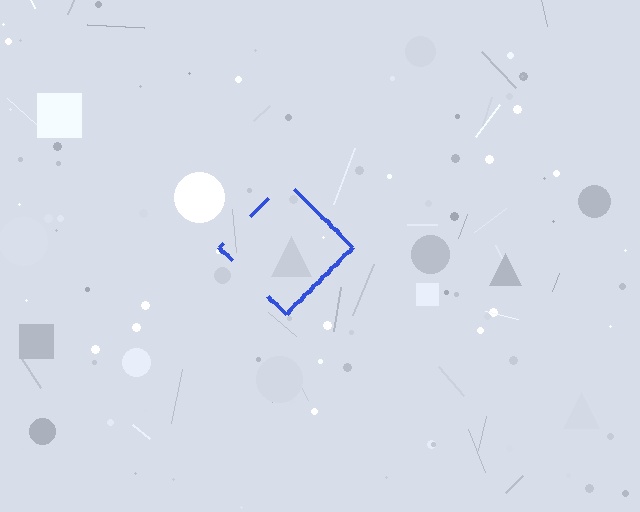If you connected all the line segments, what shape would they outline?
They would outline a diamond.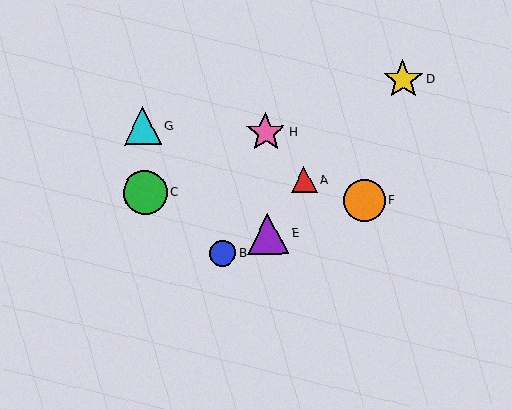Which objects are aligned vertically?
Objects E, H are aligned vertically.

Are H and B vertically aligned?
No, H is at x≈266 and B is at x≈222.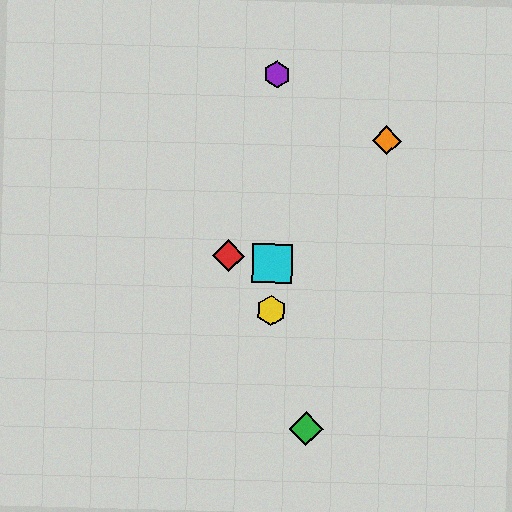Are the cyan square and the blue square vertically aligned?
Yes, both are at x≈272.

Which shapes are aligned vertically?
The blue square, the yellow hexagon, the purple hexagon, the cyan square are aligned vertically.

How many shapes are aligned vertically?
4 shapes (the blue square, the yellow hexagon, the purple hexagon, the cyan square) are aligned vertically.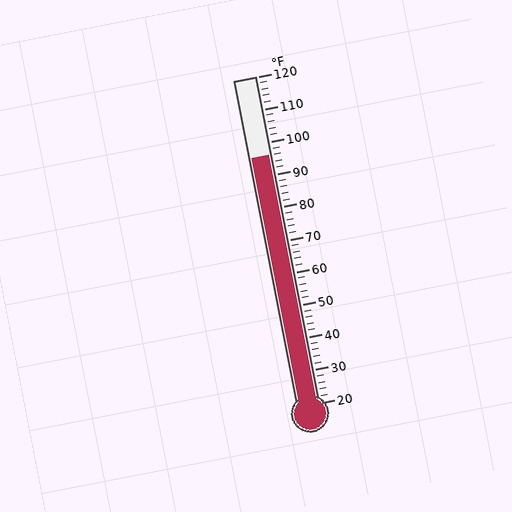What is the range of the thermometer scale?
The thermometer scale ranges from 20°F to 120°F.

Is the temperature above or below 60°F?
The temperature is above 60°F.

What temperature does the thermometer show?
The thermometer shows approximately 96°F.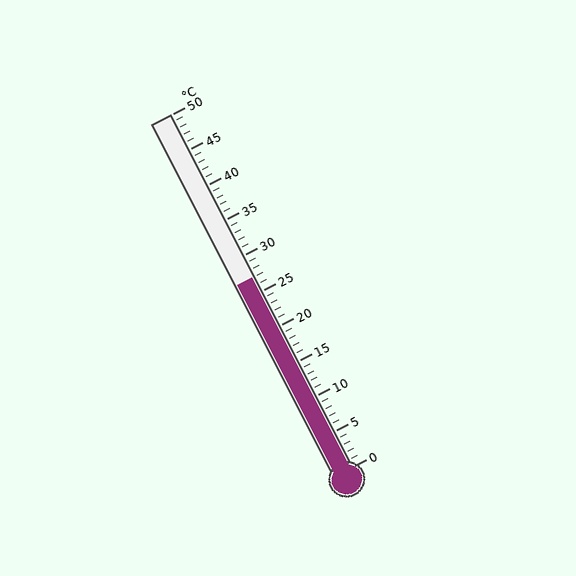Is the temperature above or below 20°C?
The temperature is above 20°C.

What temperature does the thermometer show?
The thermometer shows approximately 27°C.